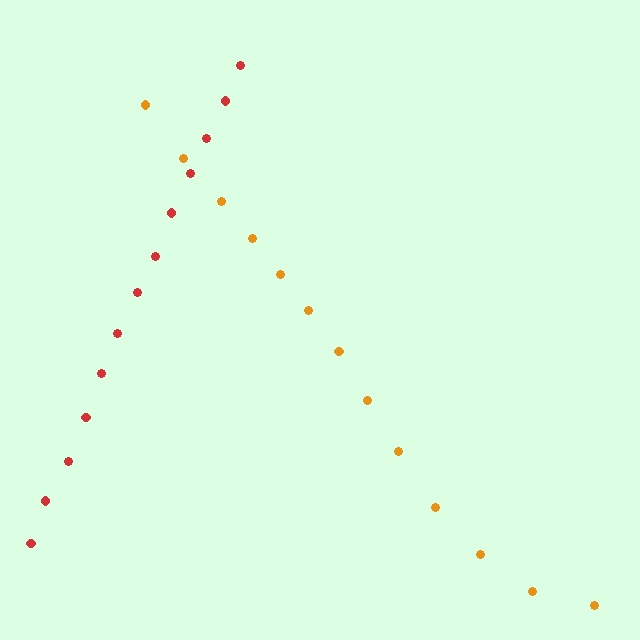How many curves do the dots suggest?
There are 2 distinct paths.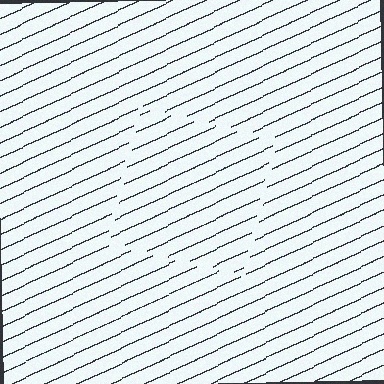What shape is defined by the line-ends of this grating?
An illusory square. The interior of the shape contains the same grating, shifted by half a period — the contour is defined by the phase discontinuity where line-ends from the inner and outer gratings abut.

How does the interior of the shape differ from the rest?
The interior of the shape contains the same grating, shifted by half a period — the contour is defined by the phase discontinuity where line-ends from the inner and outer gratings abut.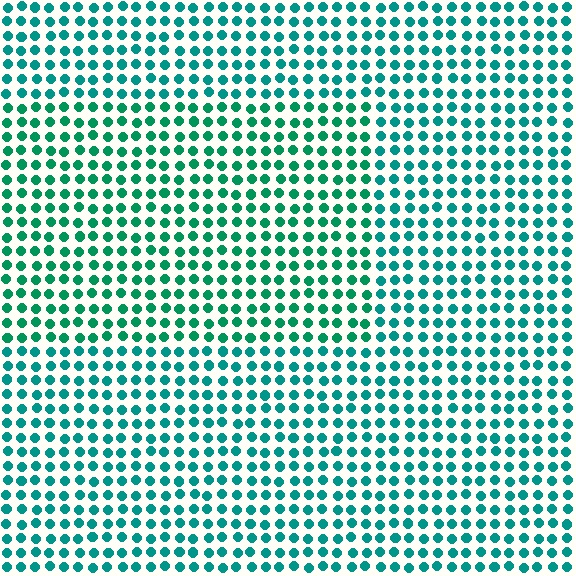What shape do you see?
I see a rectangle.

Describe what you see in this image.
The image is filled with small teal elements in a uniform arrangement. A rectangle-shaped region is visible where the elements are tinted to a slightly different hue, forming a subtle color boundary.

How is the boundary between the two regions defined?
The boundary is defined purely by a slight shift in hue (about 20 degrees). Spacing, size, and orientation are identical on both sides.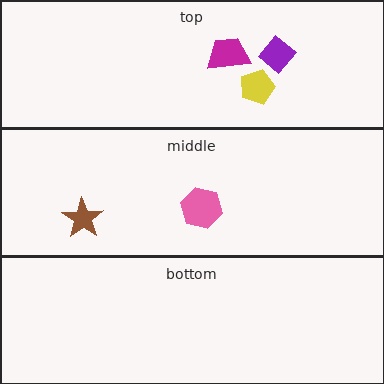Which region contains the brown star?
The middle region.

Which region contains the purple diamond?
The top region.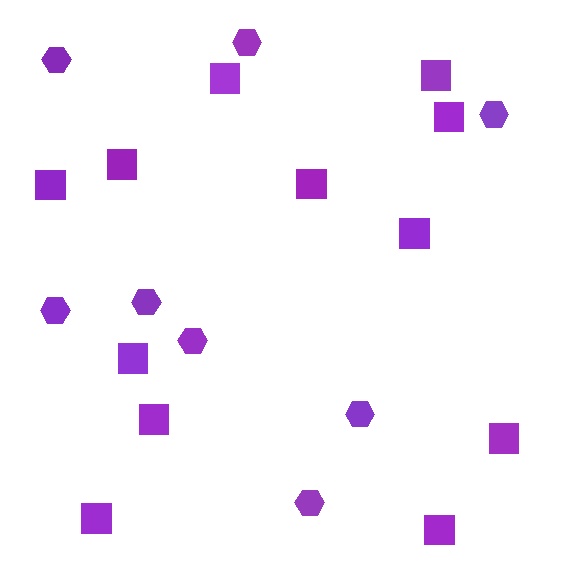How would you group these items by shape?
There are 2 groups: one group of hexagons (8) and one group of squares (12).